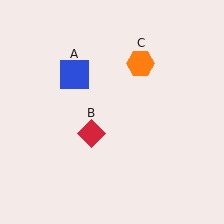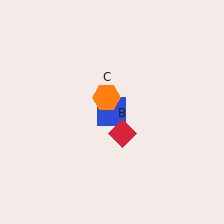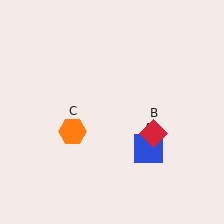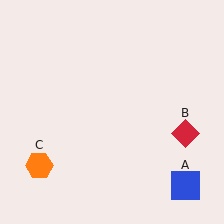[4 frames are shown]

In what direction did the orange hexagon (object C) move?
The orange hexagon (object C) moved down and to the left.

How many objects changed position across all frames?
3 objects changed position: blue square (object A), red diamond (object B), orange hexagon (object C).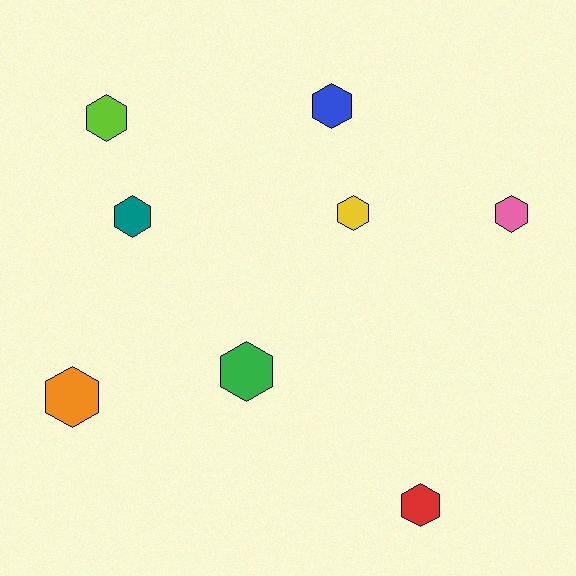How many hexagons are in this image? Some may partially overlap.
There are 8 hexagons.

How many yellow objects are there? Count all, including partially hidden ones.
There is 1 yellow object.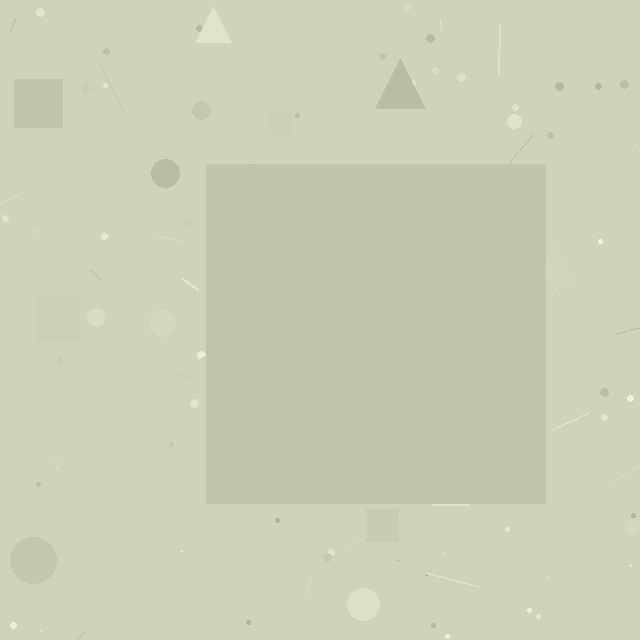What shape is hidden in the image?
A square is hidden in the image.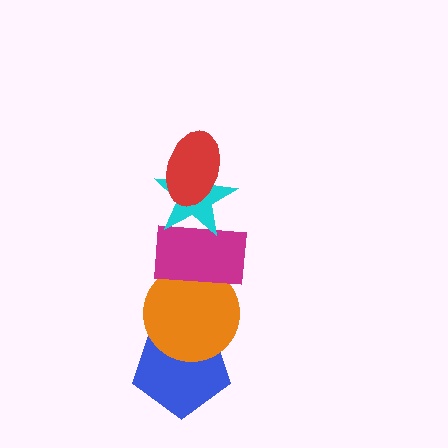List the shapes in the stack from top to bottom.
From top to bottom: the red ellipse, the cyan star, the magenta rectangle, the orange circle, the blue pentagon.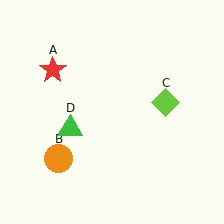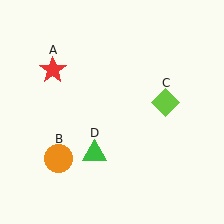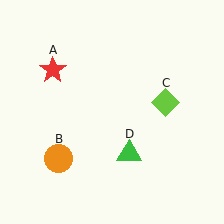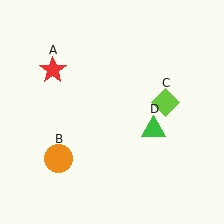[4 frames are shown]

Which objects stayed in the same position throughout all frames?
Red star (object A) and orange circle (object B) and lime diamond (object C) remained stationary.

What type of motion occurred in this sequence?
The green triangle (object D) rotated counterclockwise around the center of the scene.